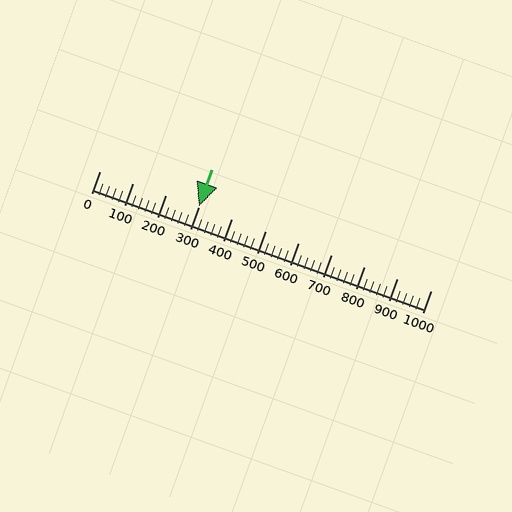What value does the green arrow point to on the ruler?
The green arrow points to approximately 300.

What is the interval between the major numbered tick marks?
The major tick marks are spaced 100 units apart.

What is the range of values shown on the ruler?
The ruler shows values from 0 to 1000.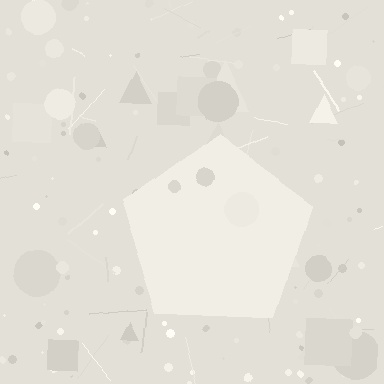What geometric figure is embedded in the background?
A pentagon is embedded in the background.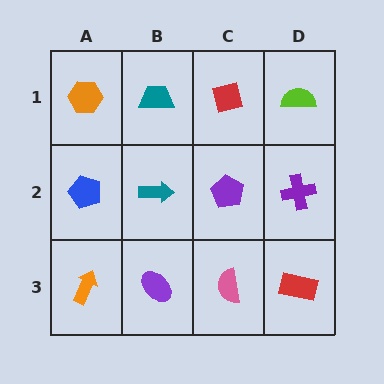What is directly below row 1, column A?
A blue pentagon.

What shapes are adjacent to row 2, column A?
An orange hexagon (row 1, column A), an orange arrow (row 3, column A), a teal arrow (row 2, column B).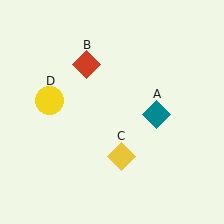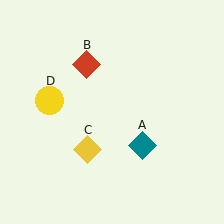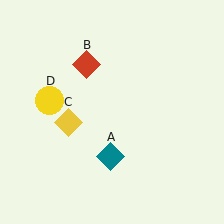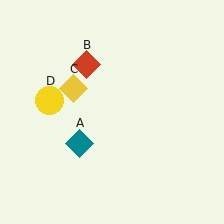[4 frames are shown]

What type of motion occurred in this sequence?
The teal diamond (object A), yellow diamond (object C) rotated clockwise around the center of the scene.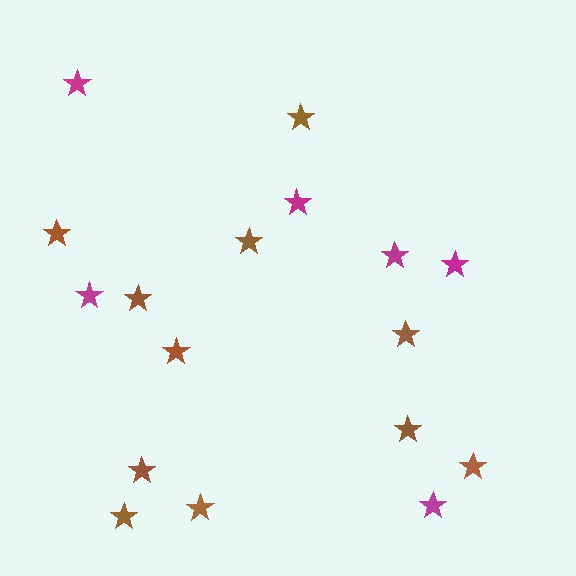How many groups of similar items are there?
There are 2 groups: one group of brown stars (11) and one group of magenta stars (6).